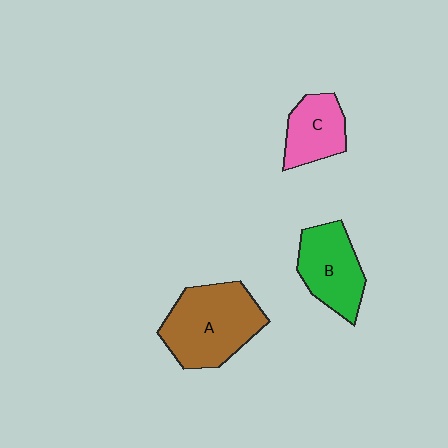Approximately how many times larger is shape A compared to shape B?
Approximately 1.4 times.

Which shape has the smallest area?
Shape C (pink).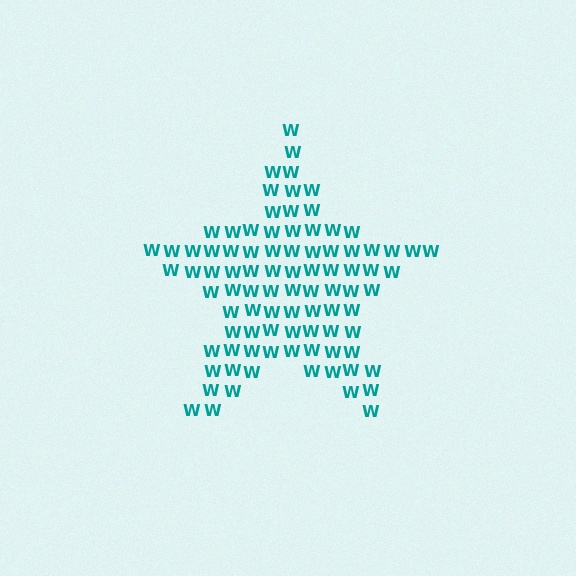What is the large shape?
The large shape is a star.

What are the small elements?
The small elements are letter W's.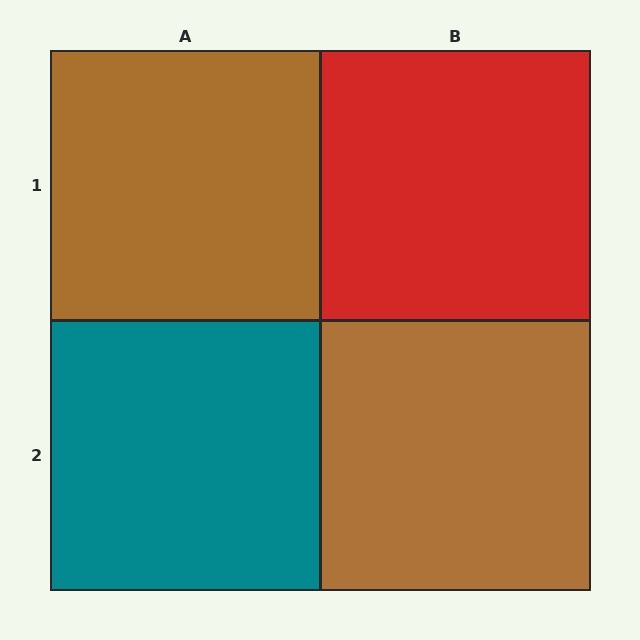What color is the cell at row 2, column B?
Brown.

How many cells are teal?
1 cell is teal.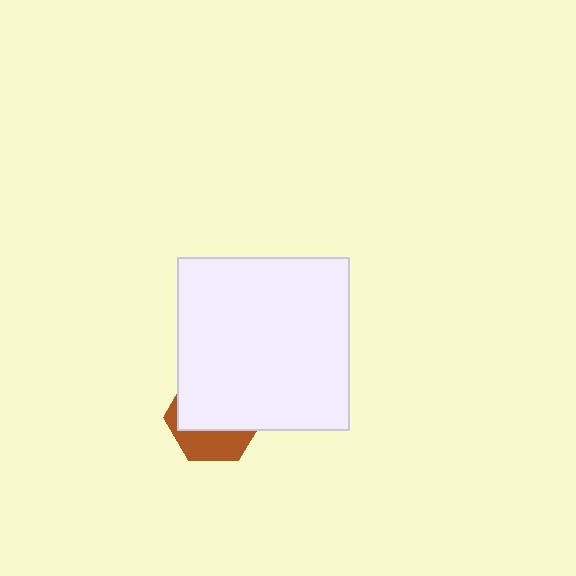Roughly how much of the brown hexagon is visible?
A small part of it is visible (roughly 35%).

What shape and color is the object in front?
The object in front is a white square.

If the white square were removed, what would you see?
You would see the complete brown hexagon.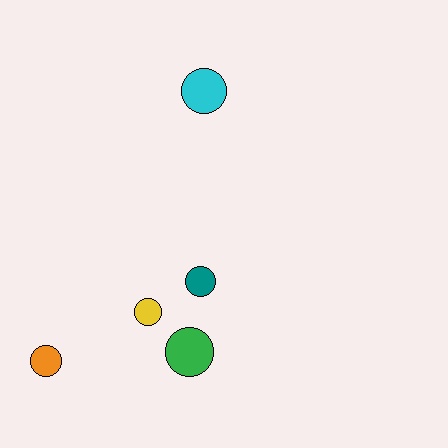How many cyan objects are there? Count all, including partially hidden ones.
There is 1 cyan object.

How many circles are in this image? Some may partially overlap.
There are 5 circles.